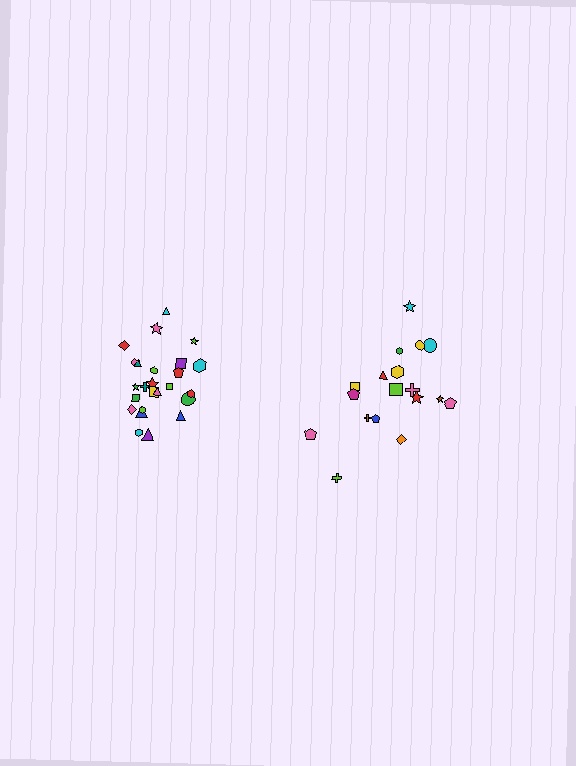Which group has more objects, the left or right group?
The left group.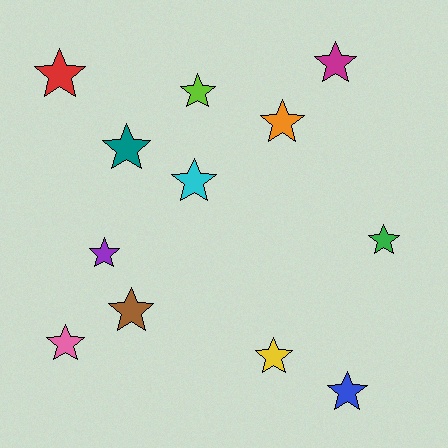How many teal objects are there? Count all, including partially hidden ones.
There is 1 teal object.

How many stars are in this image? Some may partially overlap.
There are 12 stars.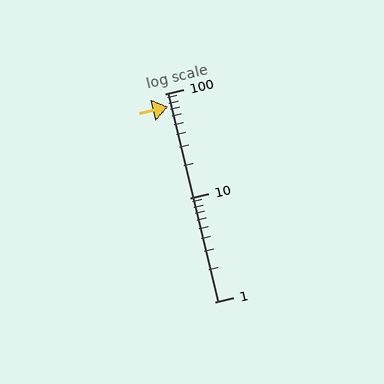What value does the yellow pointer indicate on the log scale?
The pointer indicates approximately 74.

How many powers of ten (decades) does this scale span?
The scale spans 2 decades, from 1 to 100.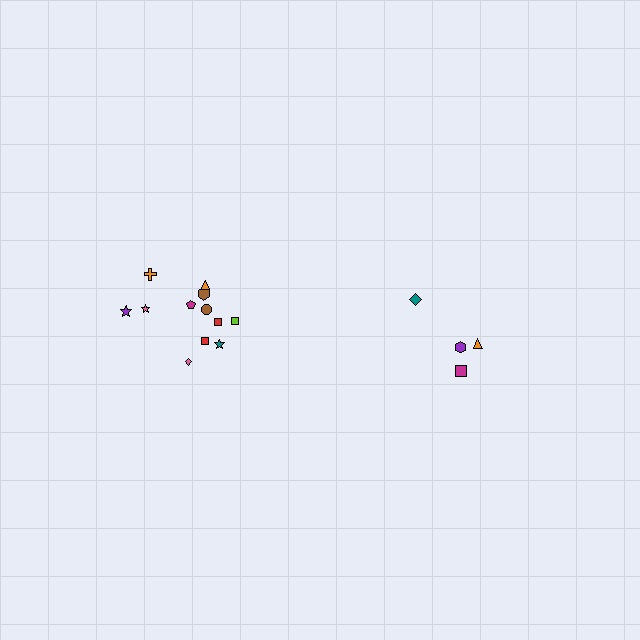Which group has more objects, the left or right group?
The left group.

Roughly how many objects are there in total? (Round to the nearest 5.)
Roughly 15 objects in total.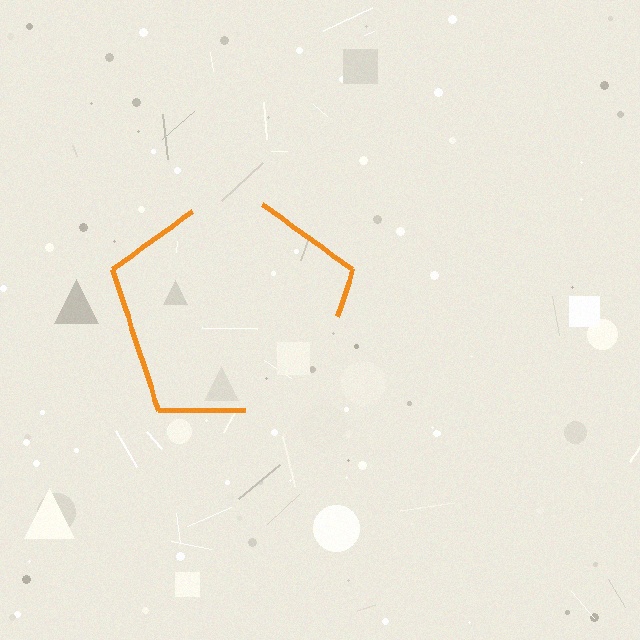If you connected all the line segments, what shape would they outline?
They would outline a pentagon.